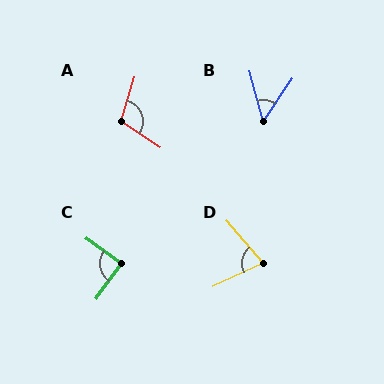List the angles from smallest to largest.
B (49°), D (75°), C (91°), A (107°).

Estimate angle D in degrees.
Approximately 75 degrees.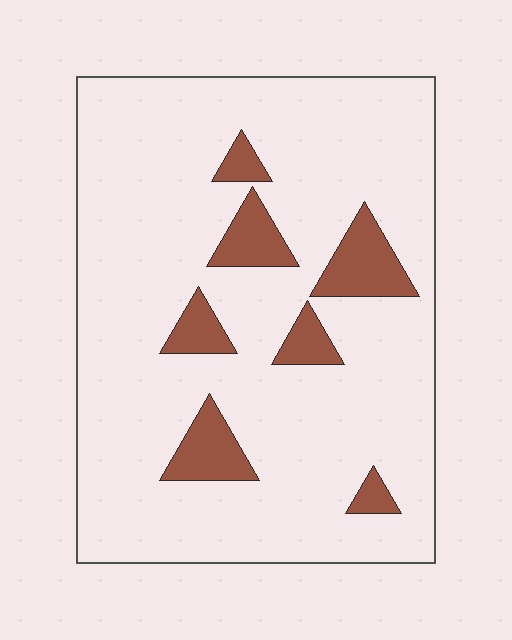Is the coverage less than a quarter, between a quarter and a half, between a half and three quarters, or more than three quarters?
Less than a quarter.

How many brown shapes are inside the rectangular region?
7.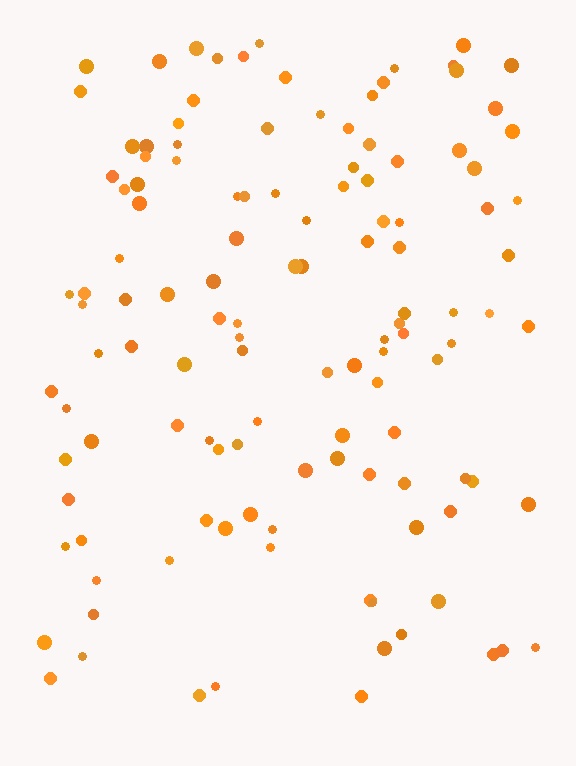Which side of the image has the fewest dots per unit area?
The bottom.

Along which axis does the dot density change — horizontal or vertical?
Vertical.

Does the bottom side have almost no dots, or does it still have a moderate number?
Still a moderate number, just noticeably fewer than the top.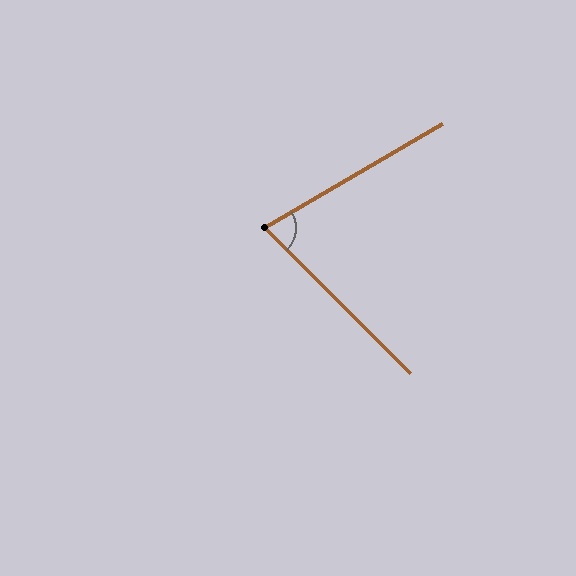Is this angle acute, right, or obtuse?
It is acute.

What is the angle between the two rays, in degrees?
Approximately 75 degrees.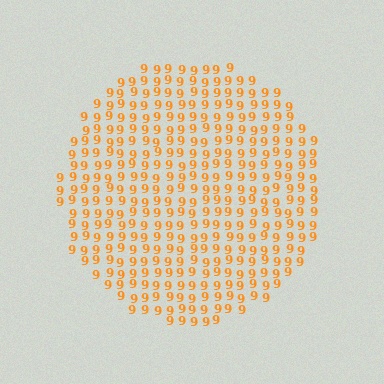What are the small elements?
The small elements are digit 9's.